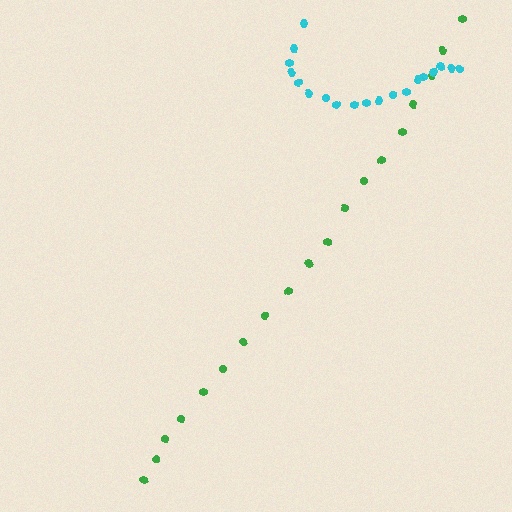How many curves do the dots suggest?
There are 2 distinct paths.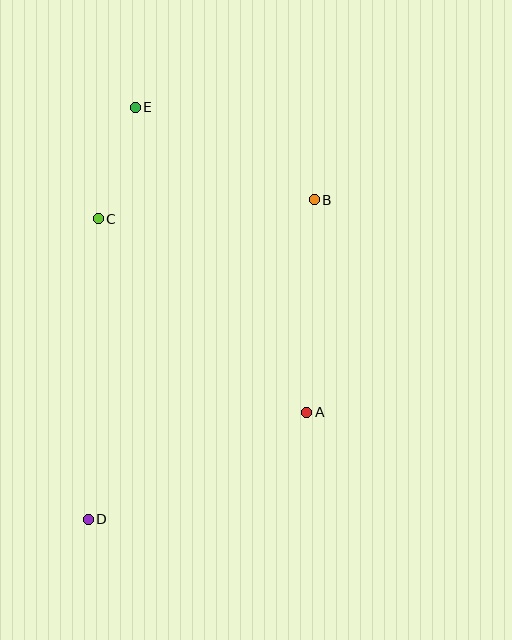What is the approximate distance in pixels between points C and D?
The distance between C and D is approximately 300 pixels.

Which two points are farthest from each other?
Points D and E are farthest from each other.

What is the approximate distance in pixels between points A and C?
The distance between A and C is approximately 284 pixels.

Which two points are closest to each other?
Points C and E are closest to each other.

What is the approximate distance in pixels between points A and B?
The distance between A and B is approximately 213 pixels.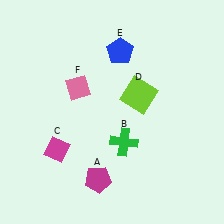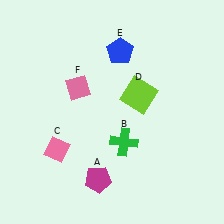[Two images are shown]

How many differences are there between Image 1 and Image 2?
There is 1 difference between the two images.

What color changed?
The diamond (C) changed from magenta in Image 1 to pink in Image 2.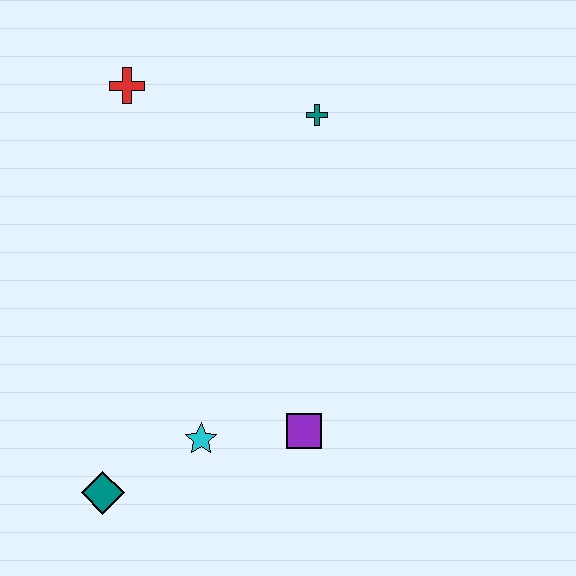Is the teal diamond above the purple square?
No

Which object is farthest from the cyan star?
The red cross is farthest from the cyan star.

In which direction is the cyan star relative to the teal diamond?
The cyan star is to the right of the teal diamond.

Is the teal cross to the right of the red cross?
Yes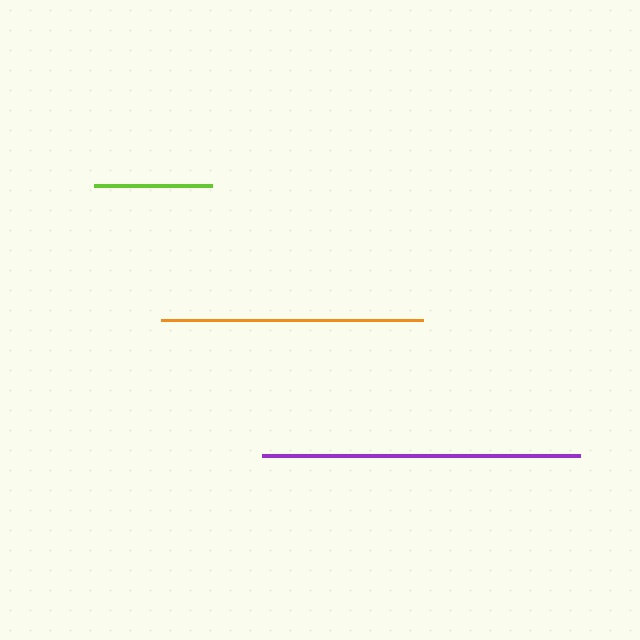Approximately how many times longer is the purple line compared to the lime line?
The purple line is approximately 2.7 times the length of the lime line.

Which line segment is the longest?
The purple line is the longest at approximately 319 pixels.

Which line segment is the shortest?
The lime line is the shortest at approximately 118 pixels.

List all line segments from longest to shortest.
From longest to shortest: purple, orange, lime.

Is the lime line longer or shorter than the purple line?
The purple line is longer than the lime line.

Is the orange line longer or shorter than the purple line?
The purple line is longer than the orange line.